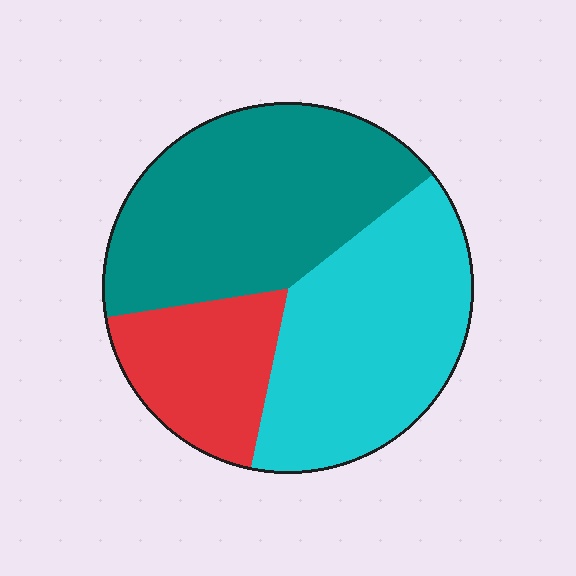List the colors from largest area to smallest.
From largest to smallest: teal, cyan, red.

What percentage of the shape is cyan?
Cyan takes up between a quarter and a half of the shape.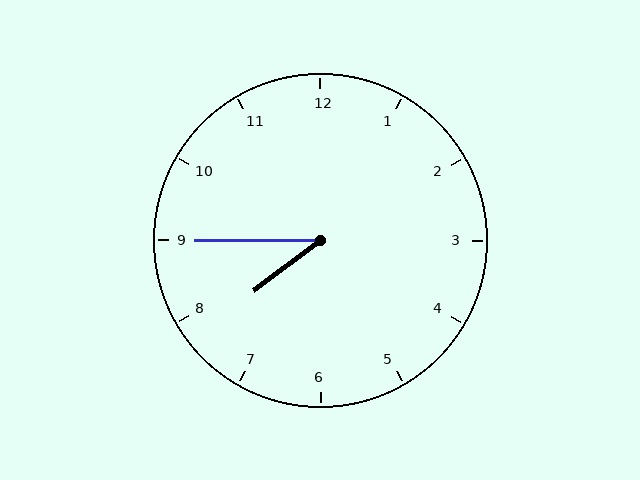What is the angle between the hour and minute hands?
Approximately 38 degrees.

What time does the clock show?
7:45.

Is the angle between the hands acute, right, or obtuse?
It is acute.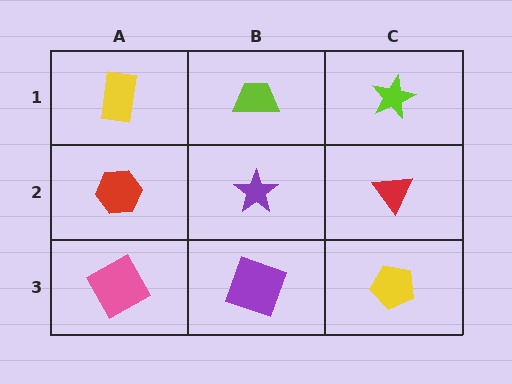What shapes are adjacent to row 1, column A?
A red hexagon (row 2, column A), a lime trapezoid (row 1, column B).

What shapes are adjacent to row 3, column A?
A red hexagon (row 2, column A), a purple square (row 3, column B).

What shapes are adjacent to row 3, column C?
A red triangle (row 2, column C), a purple square (row 3, column B).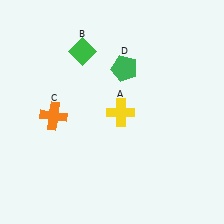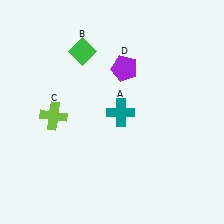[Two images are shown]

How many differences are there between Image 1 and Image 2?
There are 3 differences between the two images.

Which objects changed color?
A changed from yellow to teal. C changed from orange to lime. D changed from green to purple.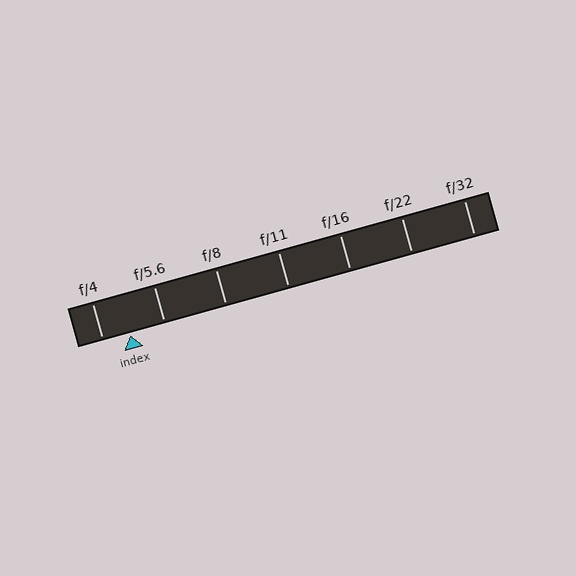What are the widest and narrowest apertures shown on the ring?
The widest aperture shown is f/4 and the narrowest is f/32.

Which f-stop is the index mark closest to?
The index mark is closest to f/4.